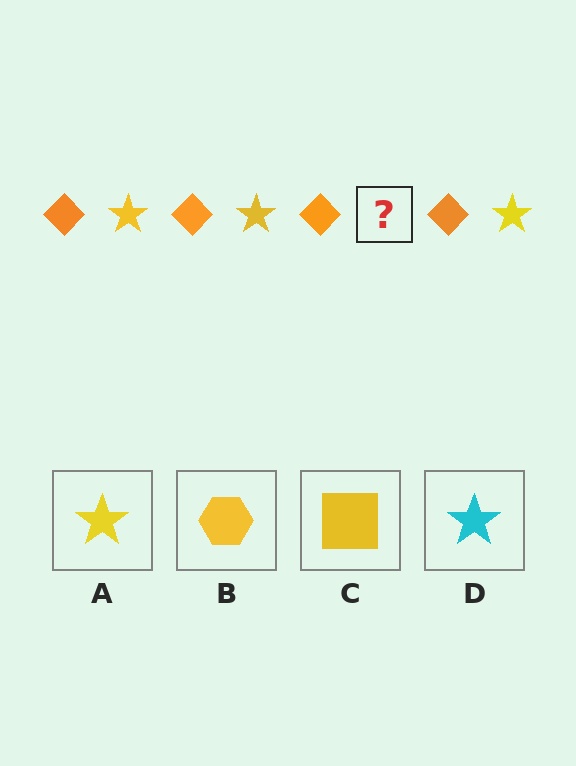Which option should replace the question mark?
Option A.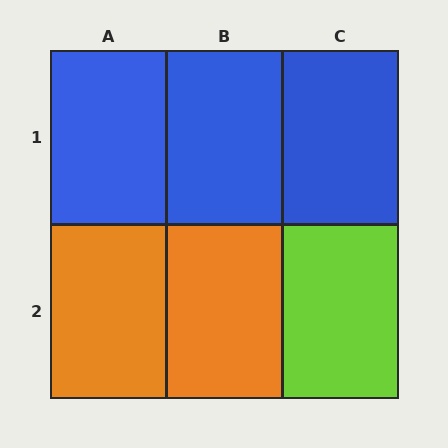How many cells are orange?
2 cells are orange.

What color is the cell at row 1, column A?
Blue.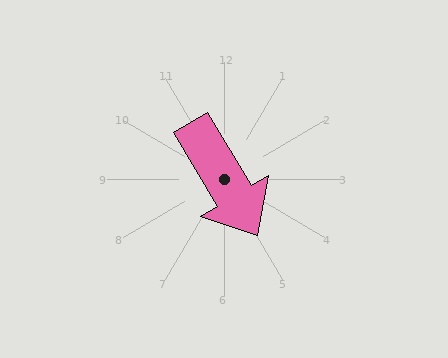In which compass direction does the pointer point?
Southeast.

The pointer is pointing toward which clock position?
Roughly 5 o'clock.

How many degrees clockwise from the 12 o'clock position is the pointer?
Approximately 149 degrees.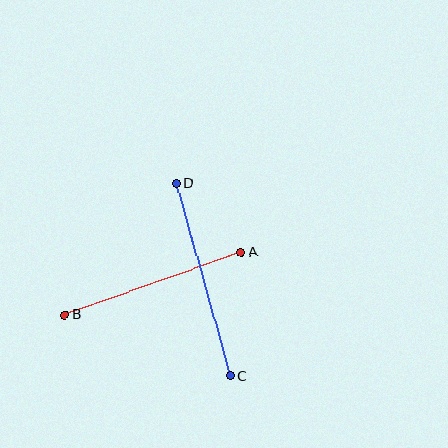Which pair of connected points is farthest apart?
Points C and D are farthest apart.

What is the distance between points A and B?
The distance is approximately 187 pixels.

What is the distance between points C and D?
The distance is approximately 200 pixels.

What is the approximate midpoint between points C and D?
The midpoint is at approximately (204, 279) pixels.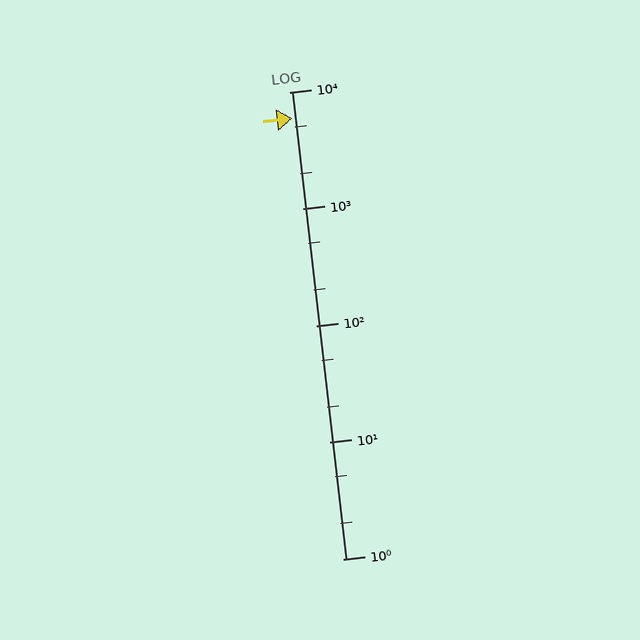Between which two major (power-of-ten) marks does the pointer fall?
The pointer is between 1000 and 10000.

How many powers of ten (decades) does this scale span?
The scale spans 4 decades, from 1 to 10000.